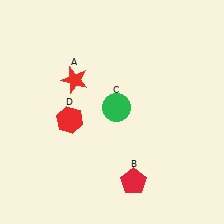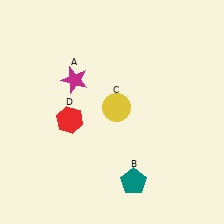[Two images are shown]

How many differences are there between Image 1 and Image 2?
There are 3 differences between the two images.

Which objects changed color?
A changed from red to magenta. B changed from red to teal. C changed from green to yellow.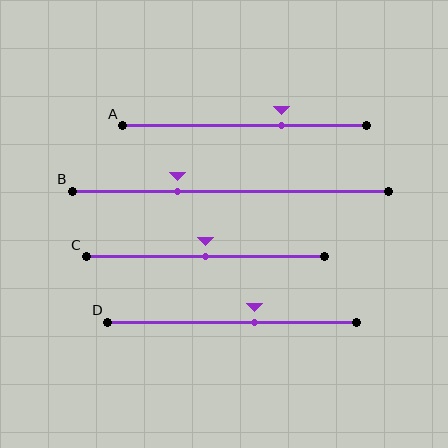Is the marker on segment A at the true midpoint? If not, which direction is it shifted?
No, the marker on segment A is shifted to the right by about 15% of the segment length.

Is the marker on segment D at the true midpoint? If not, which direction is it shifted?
No, the marker on segment D is shifted to the right by about 9% of the segment length.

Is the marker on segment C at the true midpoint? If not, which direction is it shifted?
Yes, the marker on segment C is at the true midpoint.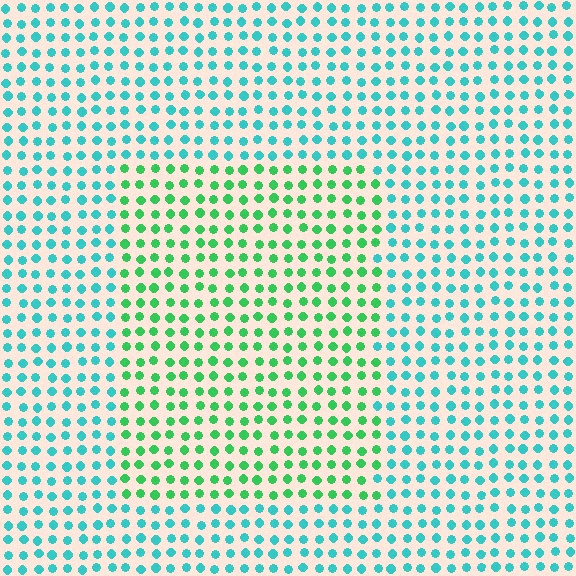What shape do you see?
I see a rectangle.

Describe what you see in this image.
The image is filled with small cyan elements in a uniform arrangement. A rectangle-shaped region is visible where the elements are tinted to a slightly different hue, forming a subtle color boundary.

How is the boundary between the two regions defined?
The boundary is defined purely by a slight shift in hue (about 43 degrees). Spacing, size, and orientation are identical on both sides.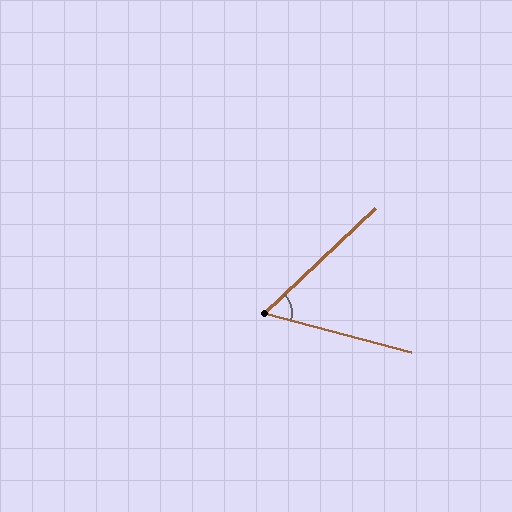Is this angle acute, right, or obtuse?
It is acute.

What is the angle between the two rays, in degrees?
Approximately 58 degrees.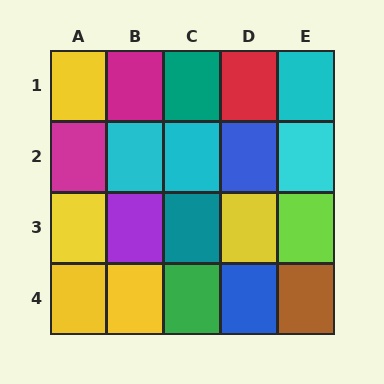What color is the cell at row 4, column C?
Green.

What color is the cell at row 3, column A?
Yellow.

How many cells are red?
1 cell is red.